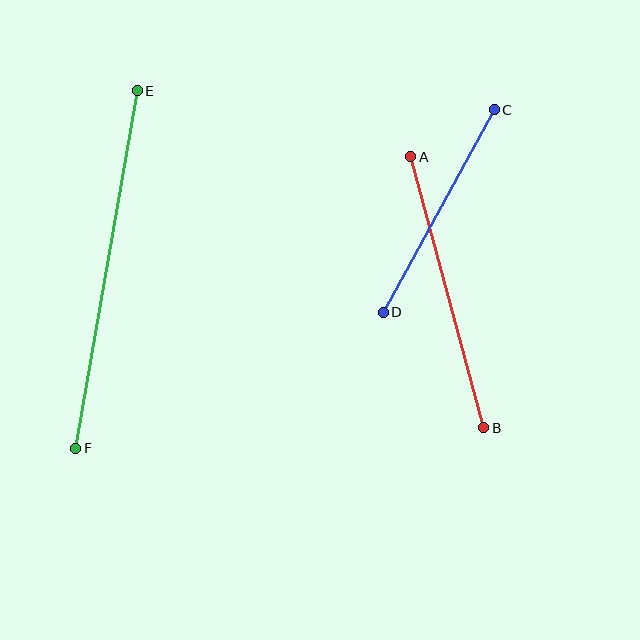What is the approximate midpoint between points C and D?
The midpoint is at approximately (439, 211) pixels.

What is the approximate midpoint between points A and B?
The midpoint is at approximately (447, 292) pixels.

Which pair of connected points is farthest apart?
Points E and F are farthest apart.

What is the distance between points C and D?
The distance is approximately 231 pixels.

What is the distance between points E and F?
The distance is approximately 362 pixels.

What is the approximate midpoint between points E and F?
The midpoint is at approximately (106, 269) pixels.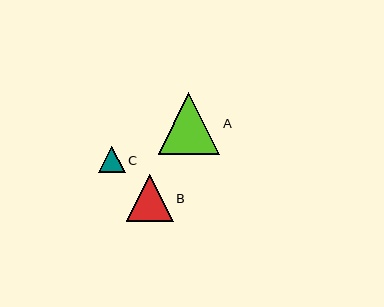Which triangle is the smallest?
Triangle C is the smallest with a size of approximately 26 pixels.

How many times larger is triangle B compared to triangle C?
Triangle B is approximately 1.8 times the size of triangle C.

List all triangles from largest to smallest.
From largest to smallest: A, B, C.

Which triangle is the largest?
Triangle A is the largest with a size of approximately 62 pixels.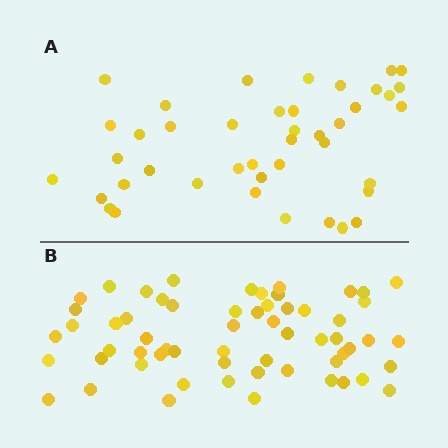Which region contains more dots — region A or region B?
Region B (the bottom region) has more dots.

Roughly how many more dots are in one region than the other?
Region B has approximately 20 more dots than region A.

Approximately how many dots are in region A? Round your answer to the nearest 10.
About 40 dots. (The exact count is 42, which rounds to 40.)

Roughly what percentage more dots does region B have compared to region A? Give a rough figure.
About 45% more.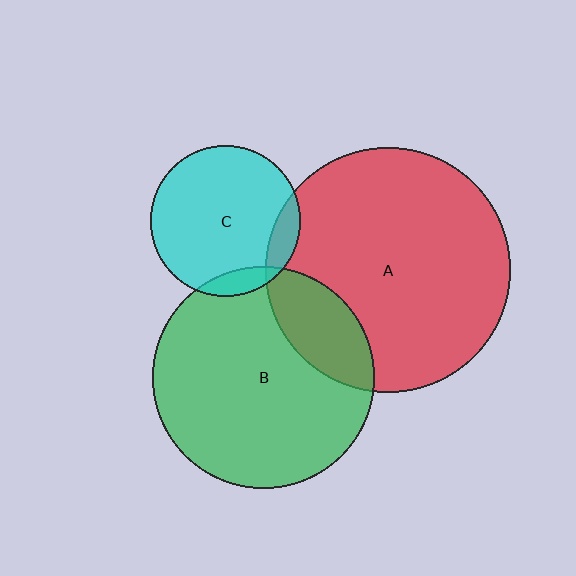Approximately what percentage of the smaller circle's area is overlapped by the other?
Approximately 20%.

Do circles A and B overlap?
Yes.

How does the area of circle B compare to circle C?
Approximately 2.2 times.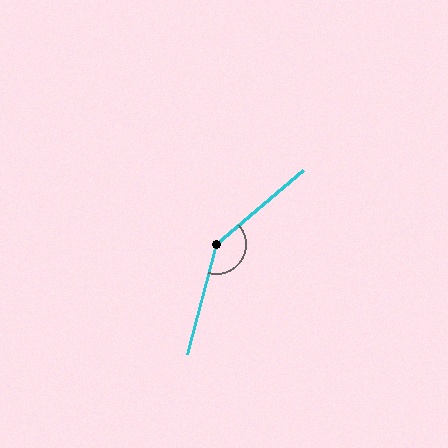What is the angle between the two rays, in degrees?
Approximately 145 degrees.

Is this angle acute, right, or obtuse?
It is obtuse.